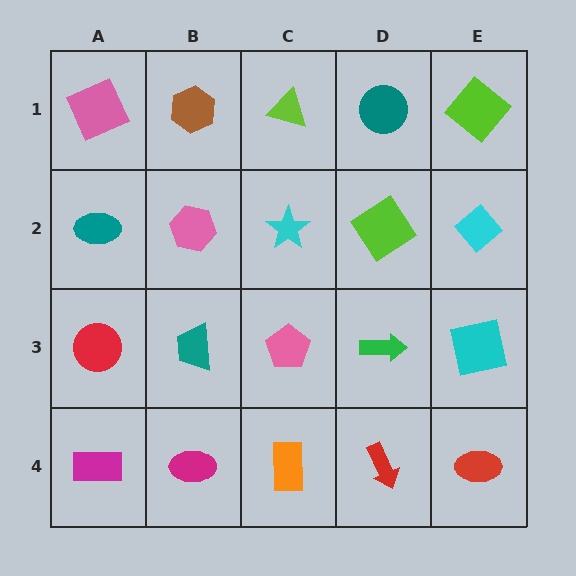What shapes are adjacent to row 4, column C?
A pink pentagon (row 3, column C), a magenta ellipse (row 4, column B), a red arrow (row 4, column D).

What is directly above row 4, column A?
A red circle.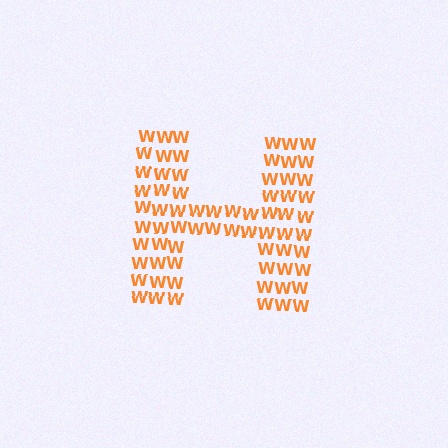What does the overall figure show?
The overall figure shows the letter H.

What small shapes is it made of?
It is made of small letter W's.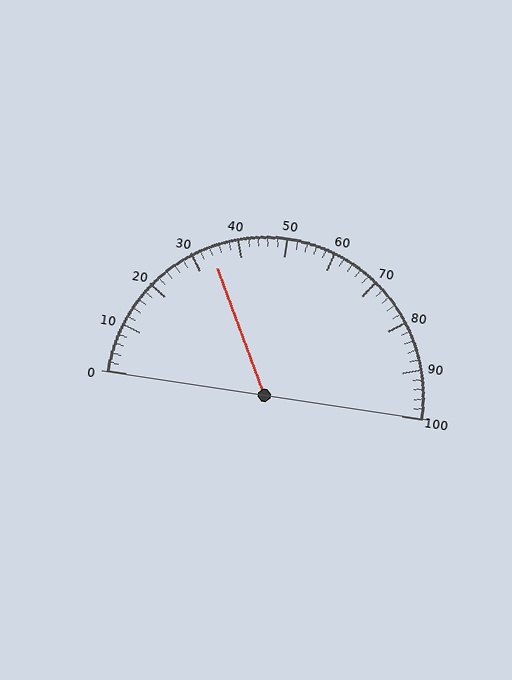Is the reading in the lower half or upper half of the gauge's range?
The reading is in the lower half of the range (0 to 100).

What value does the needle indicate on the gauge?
The needle indicates approximately 34.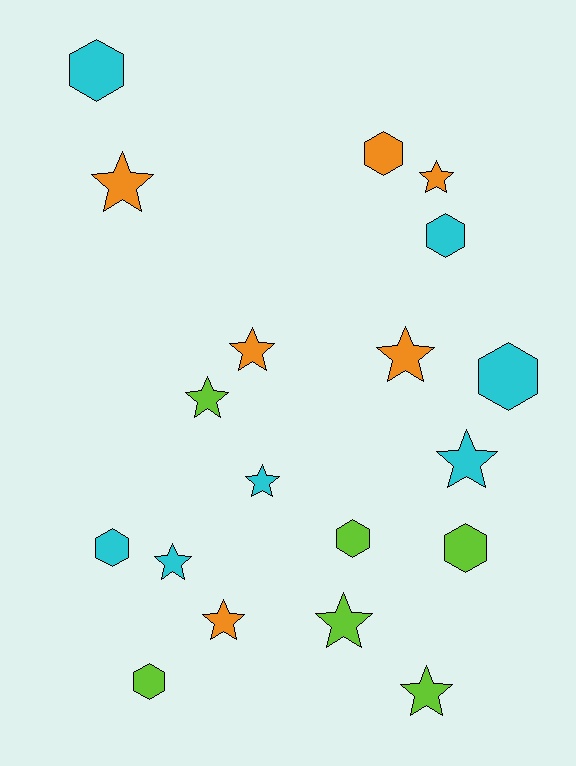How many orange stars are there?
There are 5 orange stars.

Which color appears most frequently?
Cyan, with 7 objects.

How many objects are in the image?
There are 19 objects.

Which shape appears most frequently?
Star, with 11 objects.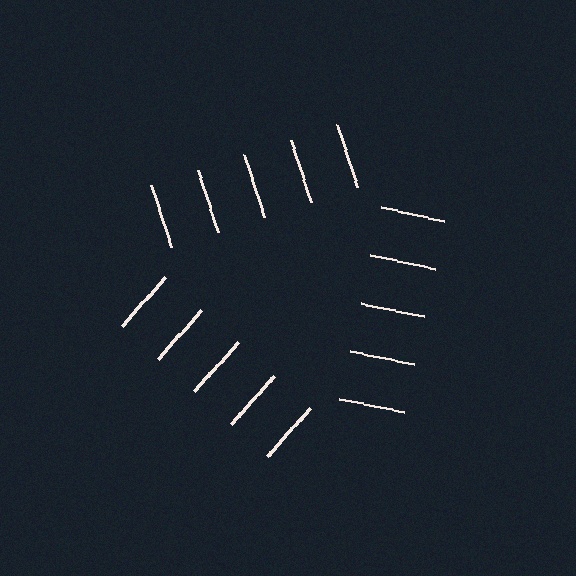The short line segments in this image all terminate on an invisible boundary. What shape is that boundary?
An illusory triangle — the line segments terminate on its edges but no continuous stroke is drawn.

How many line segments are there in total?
15 — 5 along each of the 3 edges.